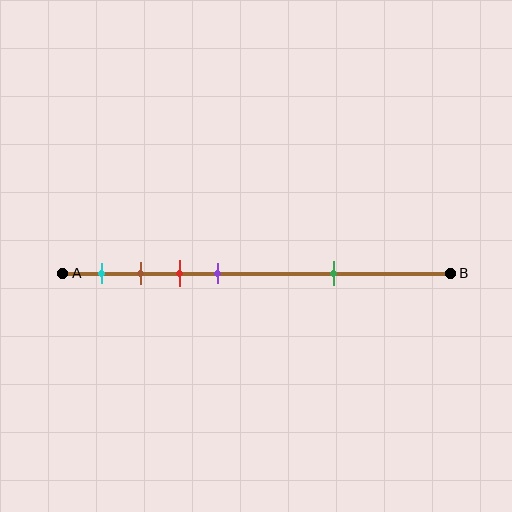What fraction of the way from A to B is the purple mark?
The purple mark is approximately 40% (0.4) of the way from A to B.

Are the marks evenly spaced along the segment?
No, the marks are not evenly spaced.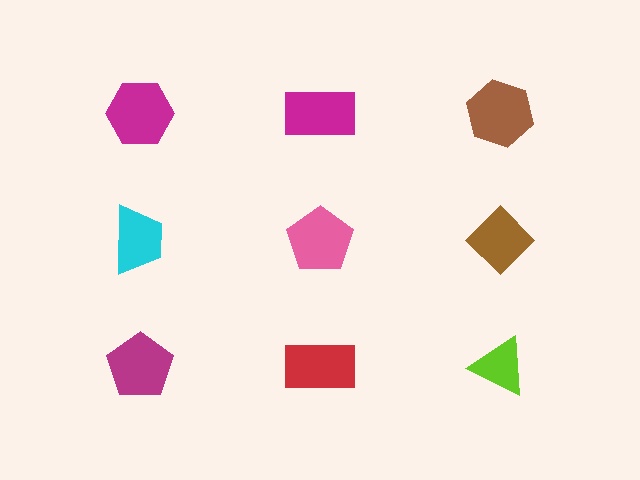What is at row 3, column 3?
A lime triangle.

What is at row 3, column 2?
A red rectangle.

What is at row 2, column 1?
A cyan trapezoid.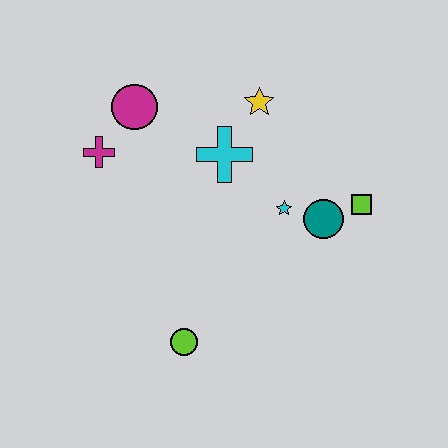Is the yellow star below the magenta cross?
No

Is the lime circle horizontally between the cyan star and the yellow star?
No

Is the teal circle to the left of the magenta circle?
No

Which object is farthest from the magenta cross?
The lime square is farthest from the magenta cross.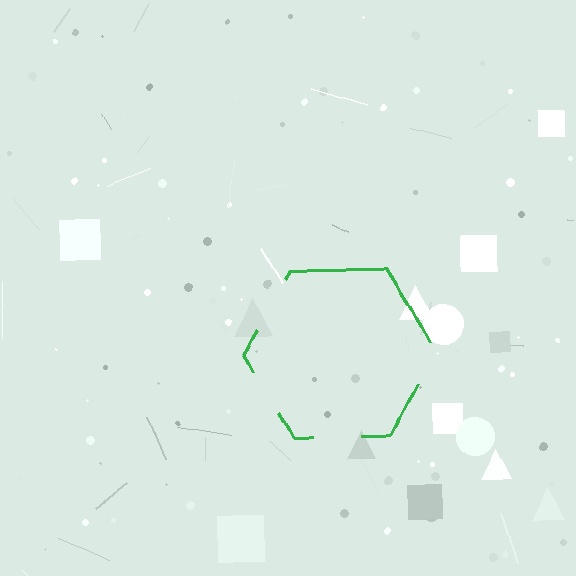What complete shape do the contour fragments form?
The contour fragments form a hexagon.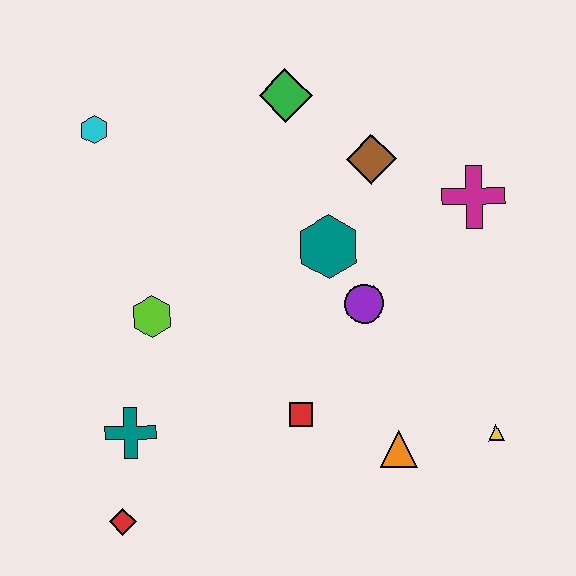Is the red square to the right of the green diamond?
Yes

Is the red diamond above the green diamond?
No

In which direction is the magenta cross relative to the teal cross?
The magenta cross is to the right of the teal cross.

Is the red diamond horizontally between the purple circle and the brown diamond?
No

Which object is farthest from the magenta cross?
The red diamond is farthest from the magenta cross.